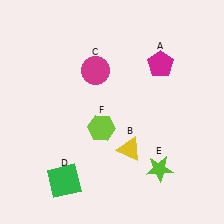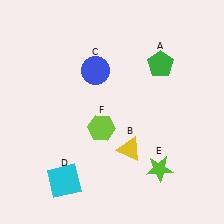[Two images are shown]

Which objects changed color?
A changed from magenta to green. C changed from magenta to blue. D changed from green to cyan.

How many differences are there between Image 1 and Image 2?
There are 3 differences between the two images.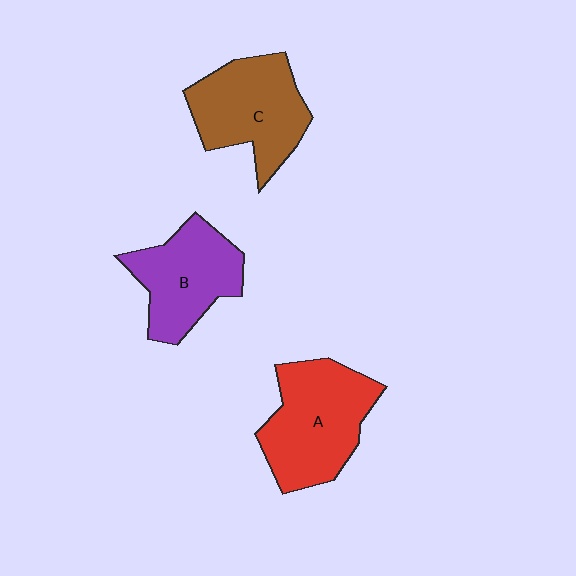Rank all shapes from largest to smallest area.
From largest to smallest: A (red), C (brown), B (purple).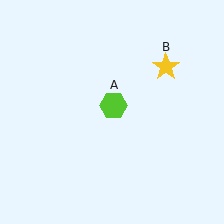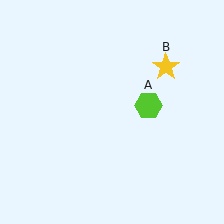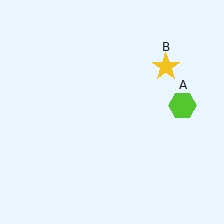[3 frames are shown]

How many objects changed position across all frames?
1 object changed position: lime hexagon (object A).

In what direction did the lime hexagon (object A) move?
The lime hexagon (object A) moved right.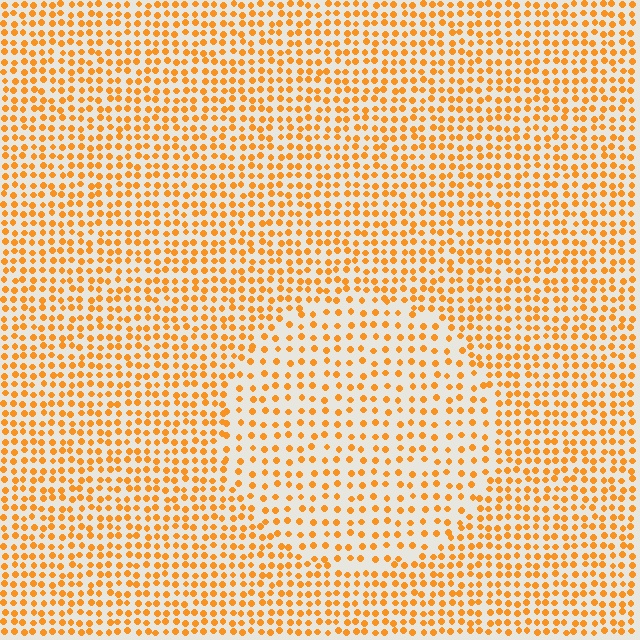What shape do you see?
I see a circle.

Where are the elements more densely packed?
The elements are more densely packed outside the circle boundary.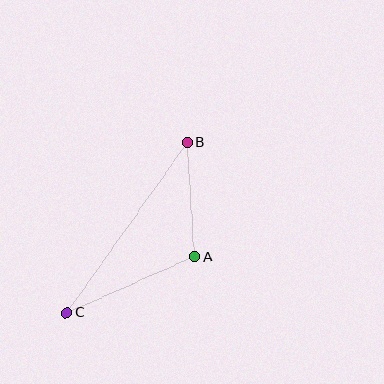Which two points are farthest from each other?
Points B and C are farthest from each other.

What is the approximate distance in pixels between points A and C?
The distance between A and C is approximately 139 pixels.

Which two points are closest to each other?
Points A and B are closest to each other.